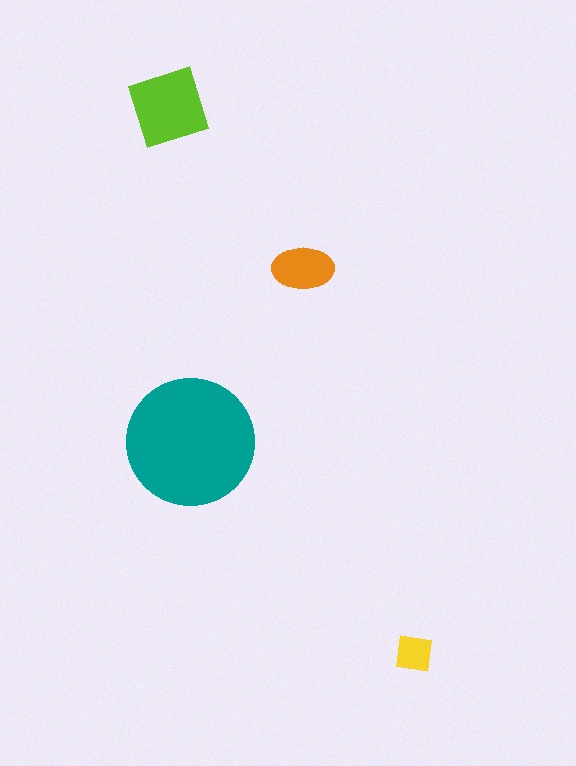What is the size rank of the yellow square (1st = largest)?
4th.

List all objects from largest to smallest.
The teal circle, the lime square, the orange ellipse, the yellow square.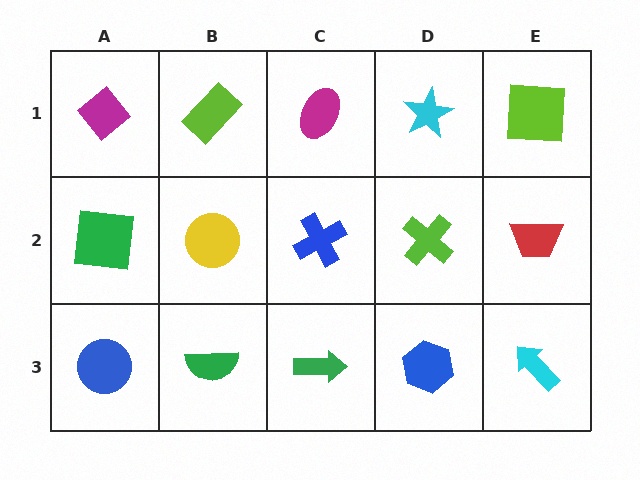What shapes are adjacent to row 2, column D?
A cyan star (row 1, column D), a blue hexagon (row 3, column D), a blue cross (row 2, column C), a red trapezoid (row 2, column E).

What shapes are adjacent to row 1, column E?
A red trapezoid (row 2, column E), a cyan star (row 1, column D).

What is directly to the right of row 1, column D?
A lime square.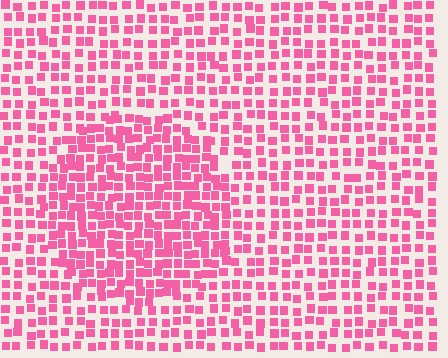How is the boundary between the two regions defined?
The boundary is defined by a change in element density (approximately 1.6x ratio). All elements are the same color, size, and shape.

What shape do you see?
I see a circle.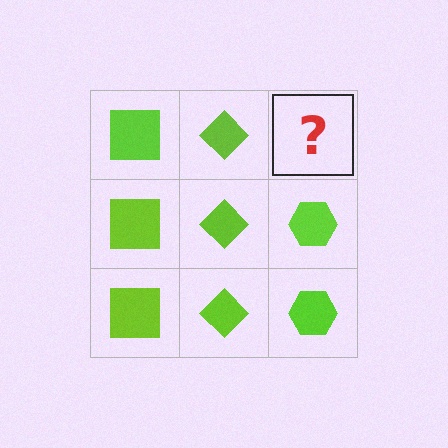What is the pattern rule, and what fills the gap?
The rule is that each column has a consistent shape. The gap should be filled with a lime hexagon.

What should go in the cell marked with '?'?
The missing cell should contain a lime hexagon.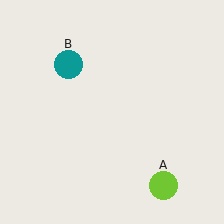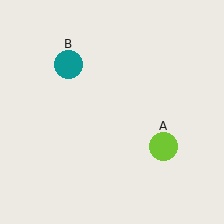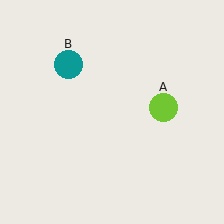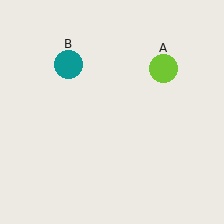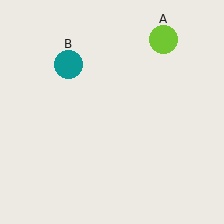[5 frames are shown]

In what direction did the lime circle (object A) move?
The lime circle (object A) moved up.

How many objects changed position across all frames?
1 object changed position: lime circle (object A).